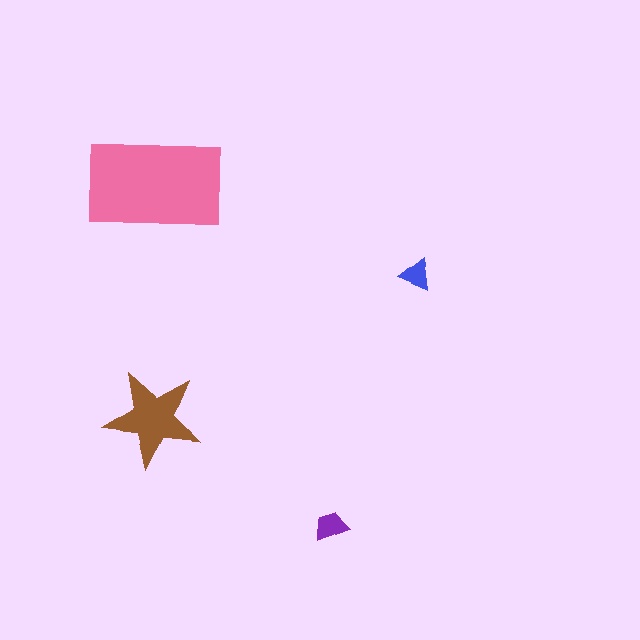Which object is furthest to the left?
The pink rectangle is leftmost.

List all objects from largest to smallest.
The pink rectangle, the brown star, the purple trapezoid, the blue triangle.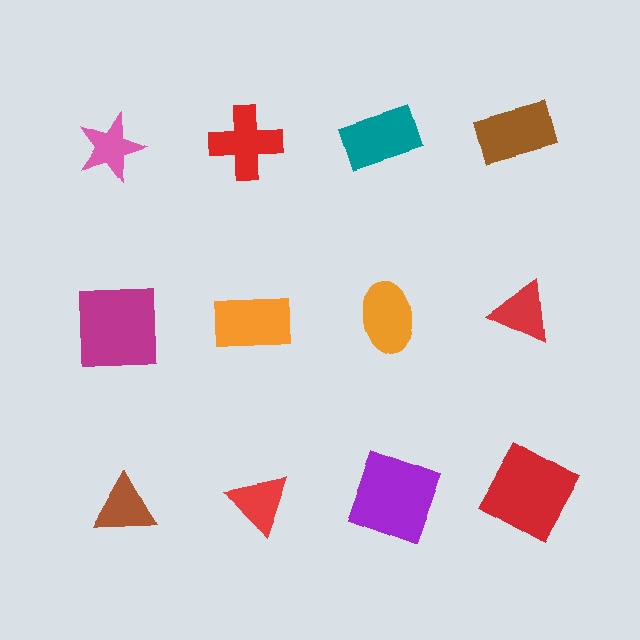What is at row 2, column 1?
A magenta square.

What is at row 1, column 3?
A teal rectangle.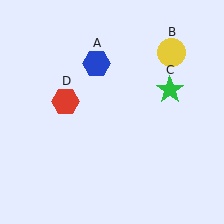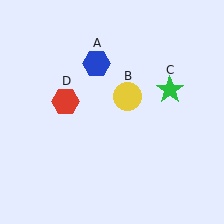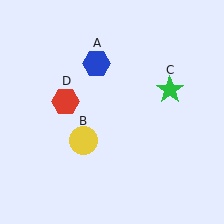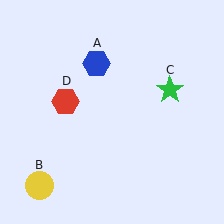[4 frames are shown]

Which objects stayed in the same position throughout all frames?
Blue hexagon (object A) and green star (object C) and red hexagon (object D) remained stationary.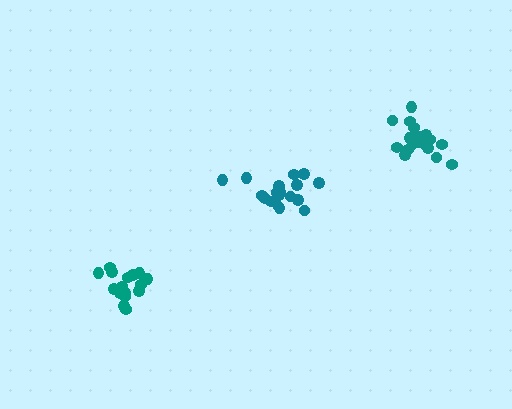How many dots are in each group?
Group 1: 16 dots, Group 2: 19 dots, Group 3: 18 dots (53 total).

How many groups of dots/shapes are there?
There are 3 groups.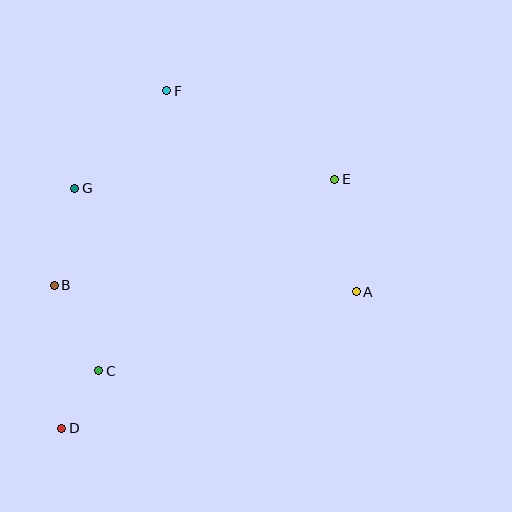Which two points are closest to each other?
Points C and D are closest to each other.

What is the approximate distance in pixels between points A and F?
The distance between A and F is approximately 276 pixels.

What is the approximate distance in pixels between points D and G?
The distance between D and G is approximately 240 pixels.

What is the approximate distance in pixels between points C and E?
The distance between C and E is approximately 304 pixels.